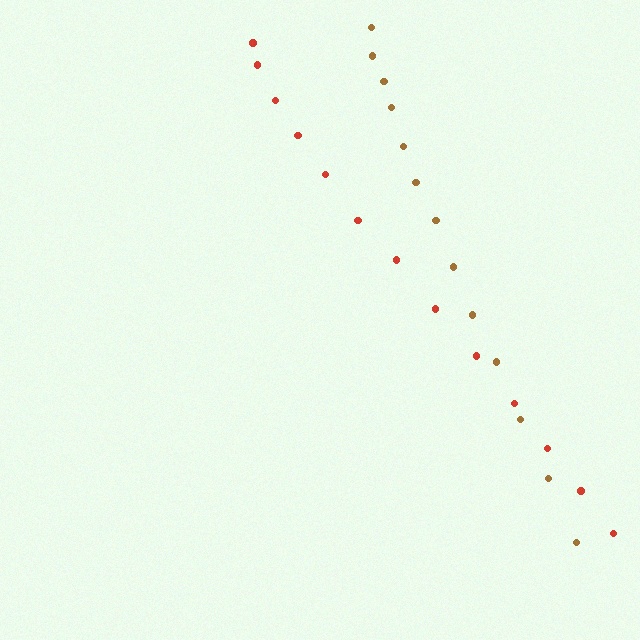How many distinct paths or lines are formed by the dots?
There are 2 distinct paths.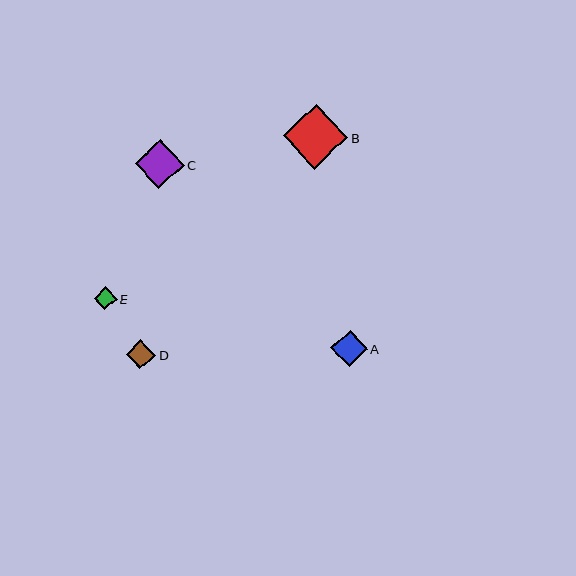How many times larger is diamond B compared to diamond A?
Diamond B is approximately 1.8 times the size of diamond A.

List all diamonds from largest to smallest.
From largest to smallest: B, C, A, D, E.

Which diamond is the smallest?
Diamond E is the smallest with a size of approximately 23 pixels.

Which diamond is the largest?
Diamond B is the largest with a size of approximately 65 pixels.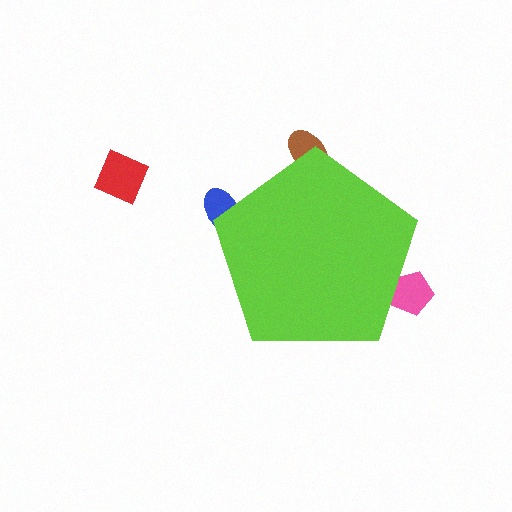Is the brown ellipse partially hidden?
Yes, the brown ellipse is partially hidden behind the lime pentagon.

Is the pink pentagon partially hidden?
Yes, the pink pentagon is partially hidden behind the lime pentagon.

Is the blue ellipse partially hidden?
Yes, the blue ellipse is partially hidden behind the lime pentagon.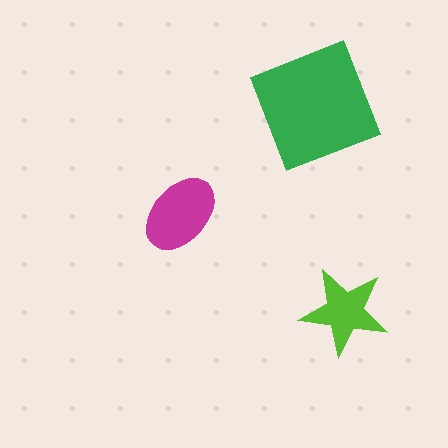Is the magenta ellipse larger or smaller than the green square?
Smaller.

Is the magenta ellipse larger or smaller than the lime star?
Larger.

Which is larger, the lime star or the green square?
The green square.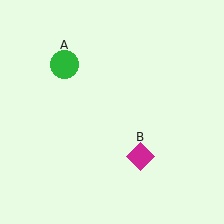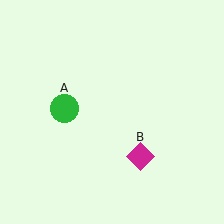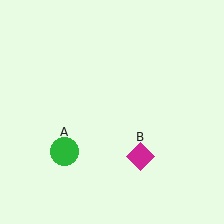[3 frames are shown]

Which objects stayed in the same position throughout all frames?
Magenta diamond (object B) remained stationary.